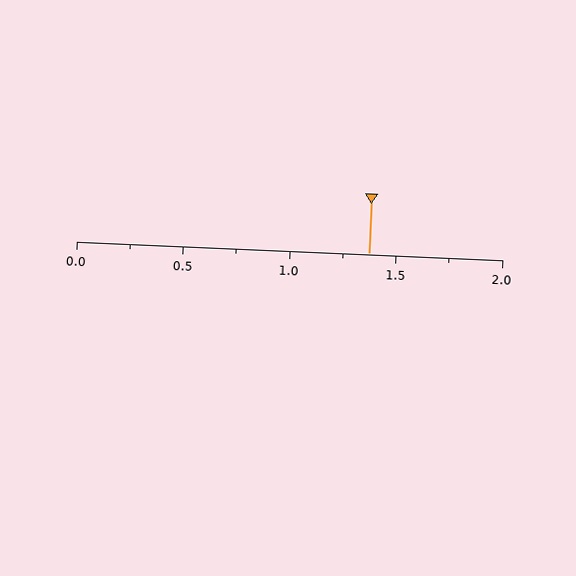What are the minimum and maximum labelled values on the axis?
The axis runs from 0.0 to 2.0.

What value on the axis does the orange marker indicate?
The marker indicates approximately 1.38.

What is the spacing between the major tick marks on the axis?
The major ticks are spaced 0.5 apart.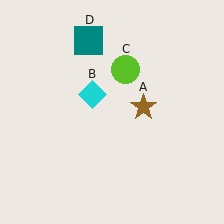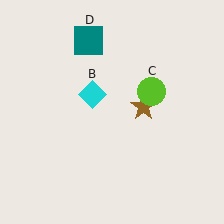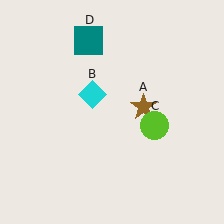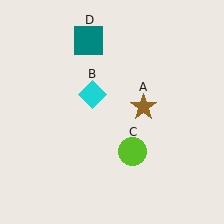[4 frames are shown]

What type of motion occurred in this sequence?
The lime circle (object C) rotated clockwise around the center of the scene.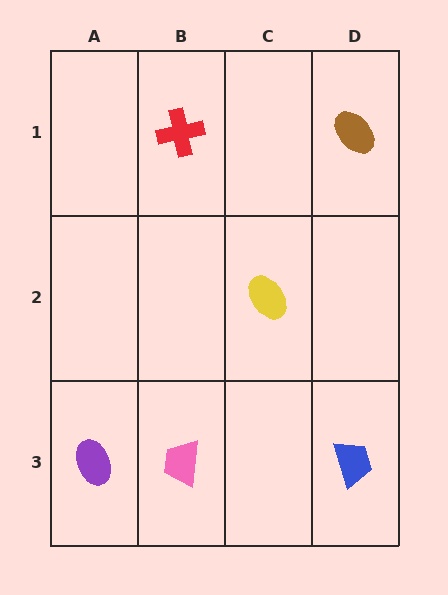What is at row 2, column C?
A yellow ellipse.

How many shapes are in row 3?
3 shapes.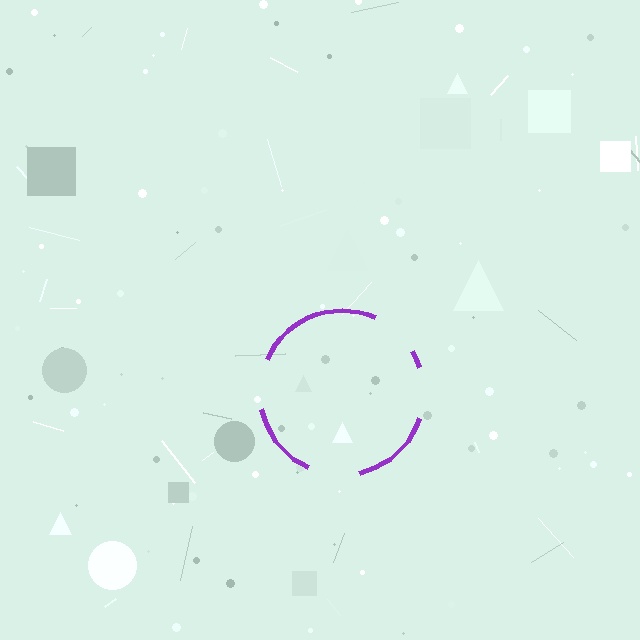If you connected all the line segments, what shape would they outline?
They would outline a circle.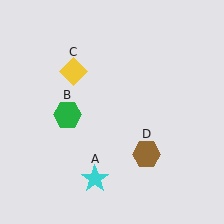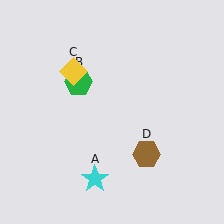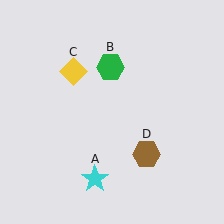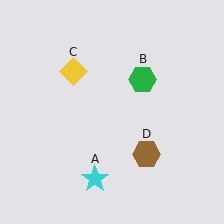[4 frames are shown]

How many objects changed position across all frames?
1 object changed position: green hexagon (object B).